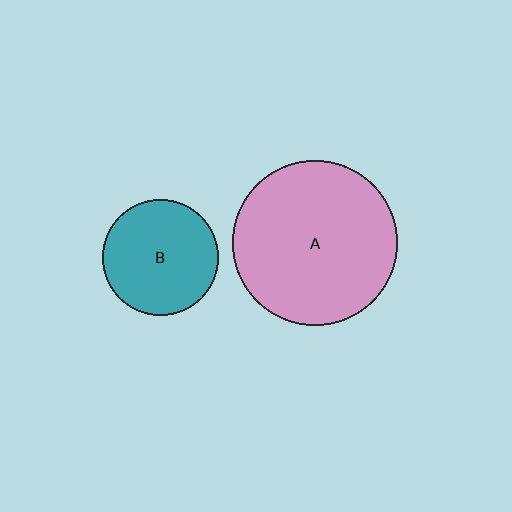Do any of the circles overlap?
No, none of the circles overlap.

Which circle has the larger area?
Circle A (pink).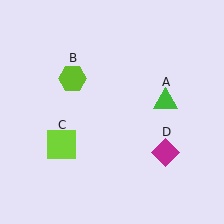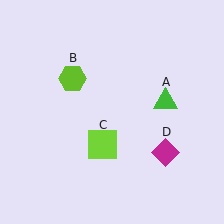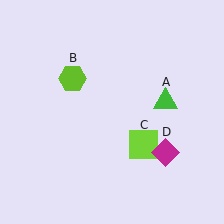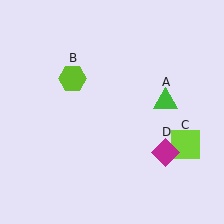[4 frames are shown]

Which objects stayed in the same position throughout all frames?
Green triangle (object A) and lime hexagon (object B) and magenta diamond (object D) remained stationary.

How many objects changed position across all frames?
1 object changed position: lime square (object C).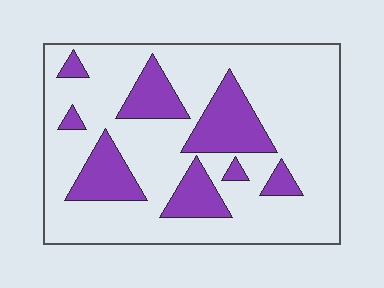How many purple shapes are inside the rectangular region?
8.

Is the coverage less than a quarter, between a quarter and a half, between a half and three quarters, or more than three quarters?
Less than a quarter.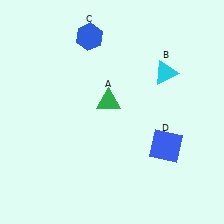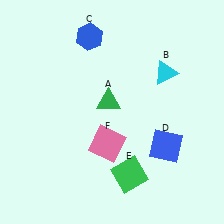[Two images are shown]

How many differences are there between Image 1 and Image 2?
There are 2 differences between the two images.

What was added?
A green square (E), a pink square (F) were added in Image 2.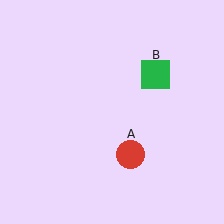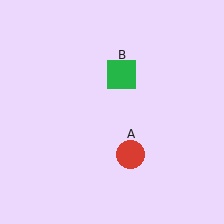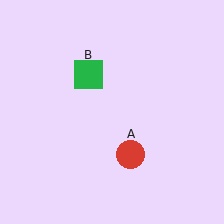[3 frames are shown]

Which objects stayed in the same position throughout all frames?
Red circle (object A) remained stationary.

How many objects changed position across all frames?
1 object changed position: green square (object B).